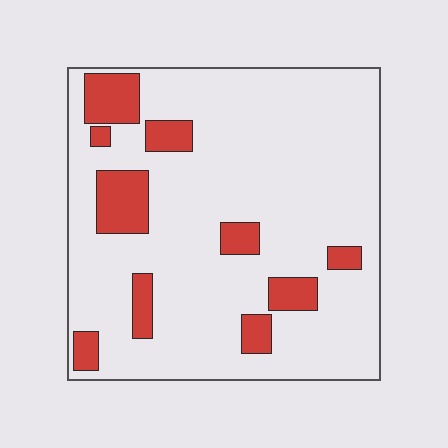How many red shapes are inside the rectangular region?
10.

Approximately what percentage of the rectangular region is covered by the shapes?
Approximately 15%.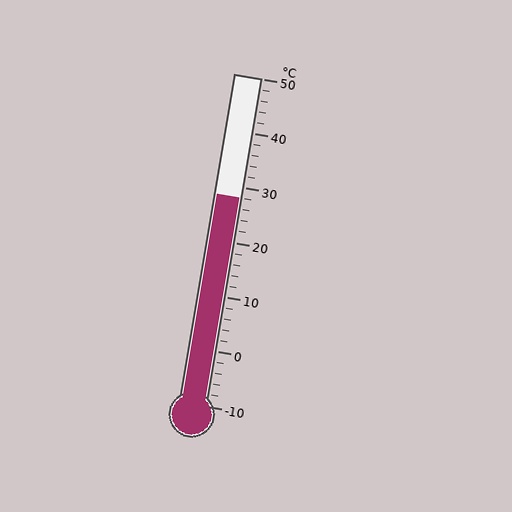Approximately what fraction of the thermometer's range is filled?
The thermometer is filled to approximately 65% of its range.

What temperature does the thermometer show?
The thermometer shows approximately 28°C.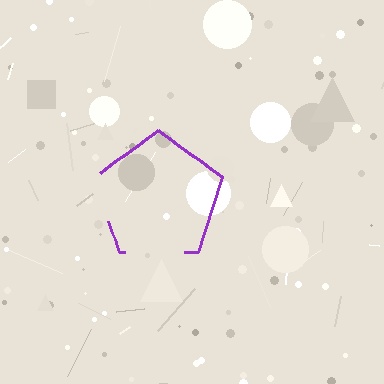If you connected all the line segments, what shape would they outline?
They would outline a pentagon.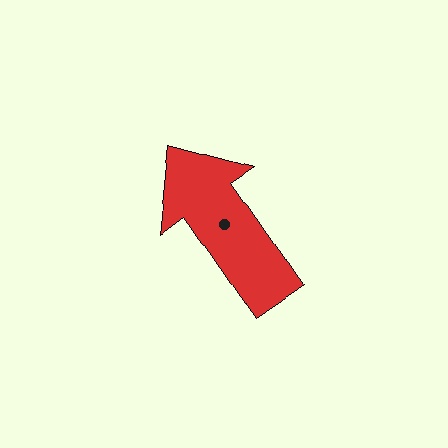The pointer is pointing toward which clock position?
Roughly 11 o'clock.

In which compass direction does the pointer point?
Northwest.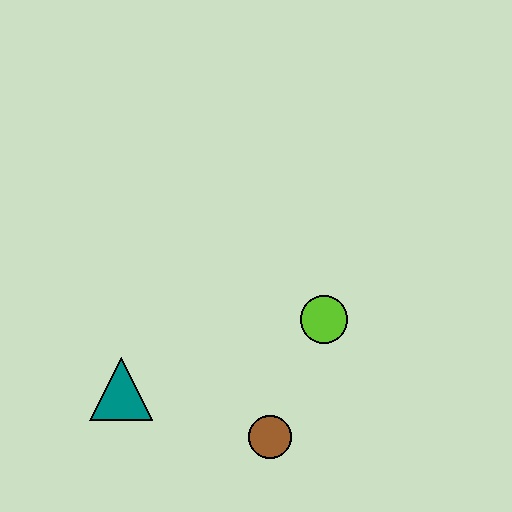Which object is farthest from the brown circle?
The teal triangle is farthest from the brown circle.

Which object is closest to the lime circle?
The brown circle is closest to the lime circle.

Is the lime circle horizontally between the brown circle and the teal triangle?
No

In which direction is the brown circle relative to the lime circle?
The brown circle is below the lime circle.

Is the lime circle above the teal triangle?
Yes